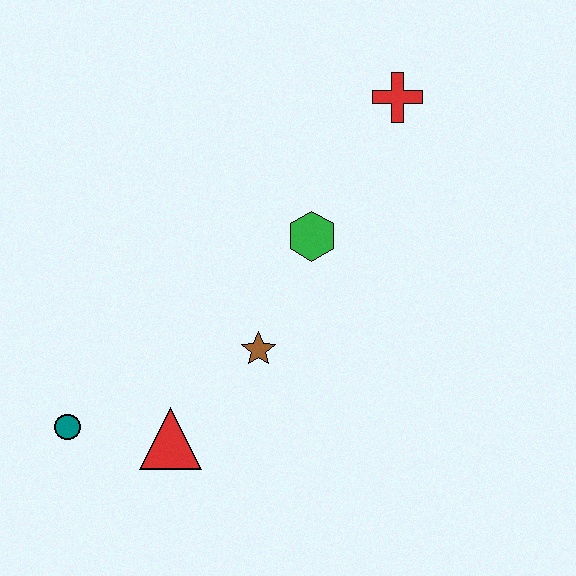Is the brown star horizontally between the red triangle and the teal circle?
No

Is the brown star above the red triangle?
Yes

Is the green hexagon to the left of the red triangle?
No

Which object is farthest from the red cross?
The teal circle is farthest from the red cross.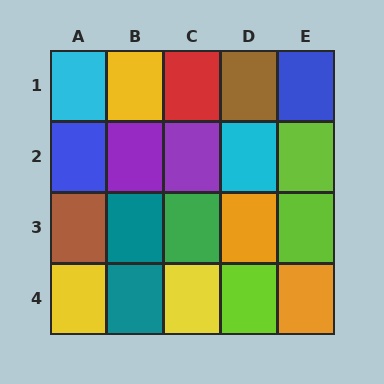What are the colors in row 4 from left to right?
Yellow, teal, yellow, lime, orange.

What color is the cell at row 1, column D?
Brown.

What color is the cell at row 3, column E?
Lime.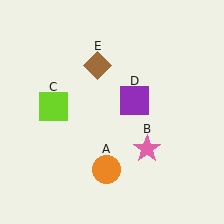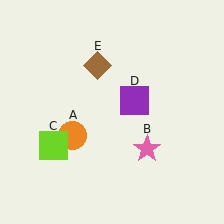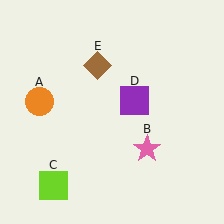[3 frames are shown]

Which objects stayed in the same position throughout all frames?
Pink star (object B) and purple square (object D) and brown diamond (object E) remained stationary.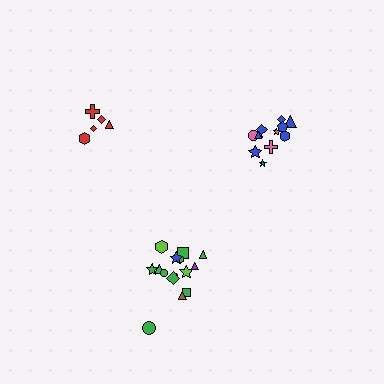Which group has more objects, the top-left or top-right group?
The top-right group.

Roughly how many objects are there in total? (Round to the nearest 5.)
Roughly 30 objects in total.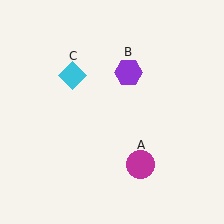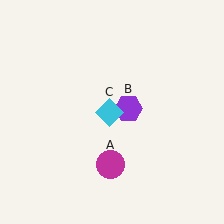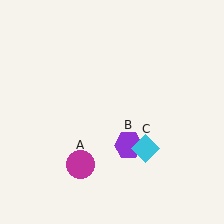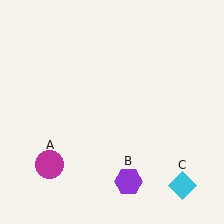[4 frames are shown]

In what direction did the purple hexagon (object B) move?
The purple hexagon (object B) moved down.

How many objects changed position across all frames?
3 objects changed position: magenta circle (object A), purple hexagon (object B), cyan diamond (object C).